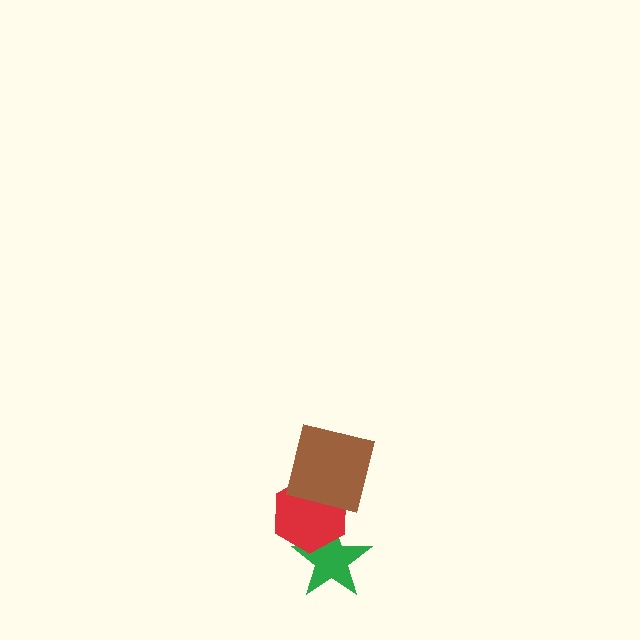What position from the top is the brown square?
The brown square is 1st from the top.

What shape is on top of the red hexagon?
The brown square is on top of the red hexagon.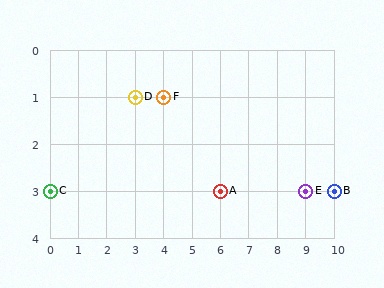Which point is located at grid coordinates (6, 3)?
Point A is at (6, 3).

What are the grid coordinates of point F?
Point F is at grid coordinates (4, 1).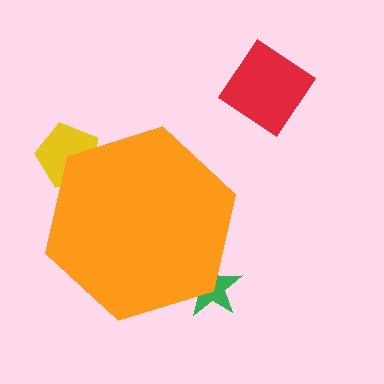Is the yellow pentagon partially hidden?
Yes, the yellow pentagon is partially hidden behind the orange hexagon.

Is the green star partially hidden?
Yes, the green star is partially hidden behind the orange hexagon.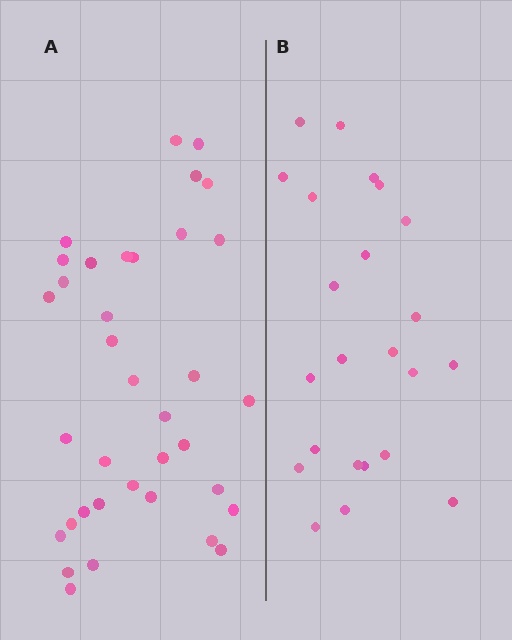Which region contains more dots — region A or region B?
Region A (the left region) has more dots.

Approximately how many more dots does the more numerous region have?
Region A has approximately 15 more dots than region B.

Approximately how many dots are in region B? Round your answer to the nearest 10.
About 20 dots. (The exact count is 23, which rounds to 20.)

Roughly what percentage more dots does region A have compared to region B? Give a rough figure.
About 55% more.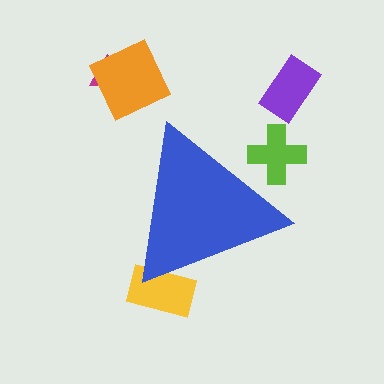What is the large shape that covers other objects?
A blue triangle.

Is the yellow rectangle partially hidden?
Yes, the yellow rectangle is partially hidden behind the blue triangle.